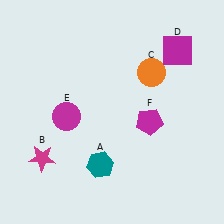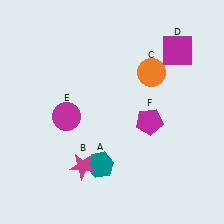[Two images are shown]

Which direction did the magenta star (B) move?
The magenta star (B) moved right.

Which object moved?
The magenta star (B) moved right.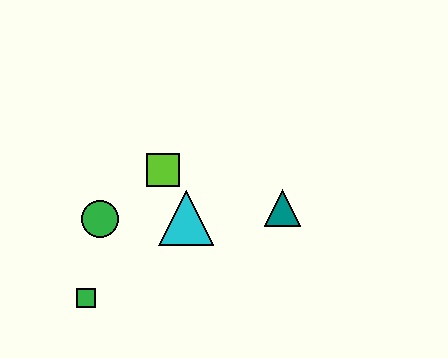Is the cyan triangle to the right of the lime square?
Yes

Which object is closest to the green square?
The green circle is closest to the green square.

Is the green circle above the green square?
Yes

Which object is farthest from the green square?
The teal triangle is farthest from the green square.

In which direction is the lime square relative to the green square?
The lime square is above the green square.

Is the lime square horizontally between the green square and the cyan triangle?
Yes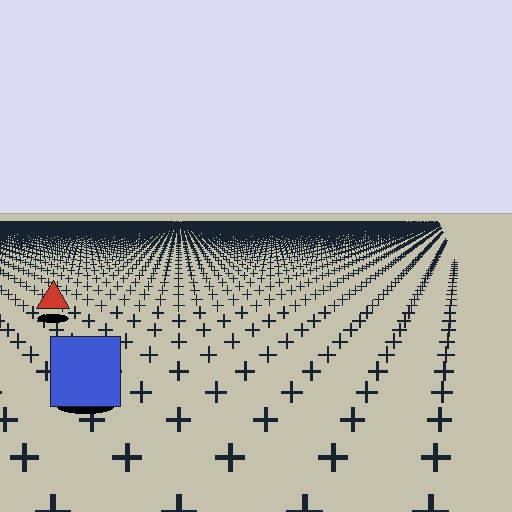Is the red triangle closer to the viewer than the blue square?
No. The blue square is closer — you can tell from the texture gradient: the ground texture is coarser near it.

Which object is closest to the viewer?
The blue square is closest. The texture marks near it are larger and more spread out.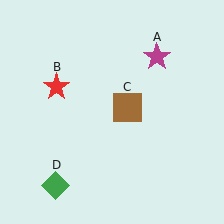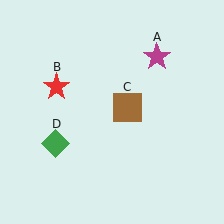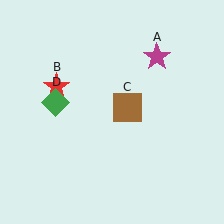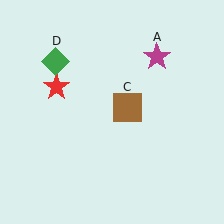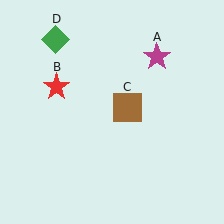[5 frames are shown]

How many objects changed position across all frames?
1 object changed position: green diamond (object D).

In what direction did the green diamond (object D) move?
The green diamond (object D) moved up.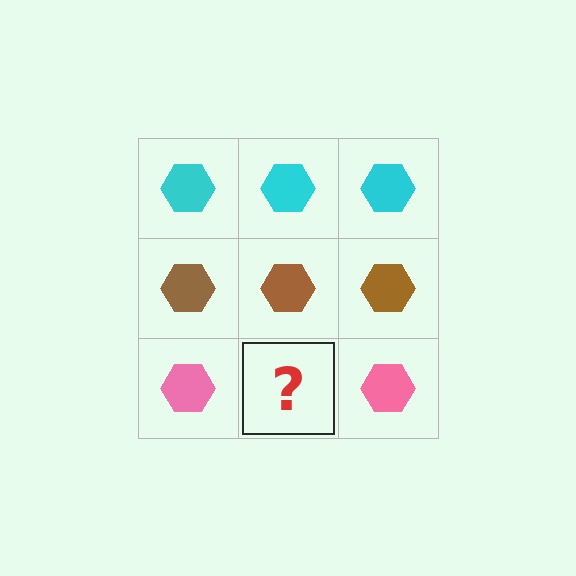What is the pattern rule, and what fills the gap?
The rule is that each row has a consistent color. The gap should be filled with a pink hexagon.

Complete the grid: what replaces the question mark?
The question mark should be replaced with a pink hexagon.